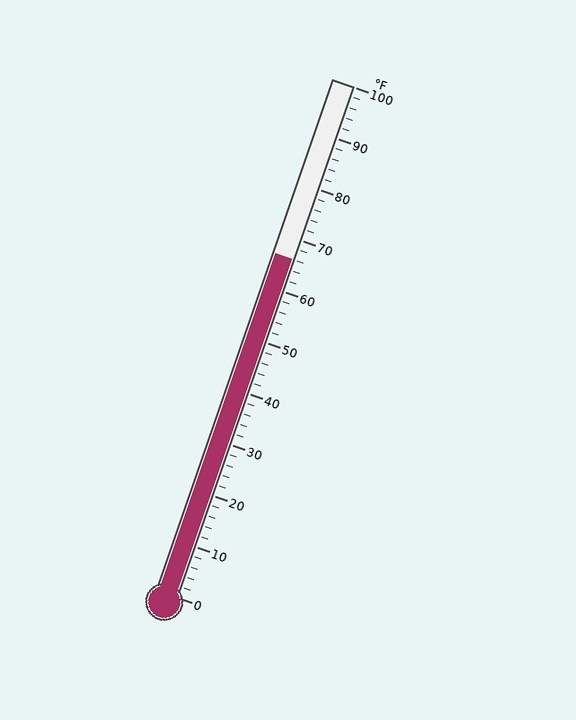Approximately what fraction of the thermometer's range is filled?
The thermometer is filled to approximately 65% of its range.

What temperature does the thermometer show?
The thermometer shows approximately 66°F.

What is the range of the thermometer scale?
The thermometer scale ranges from 0°F to 100°F.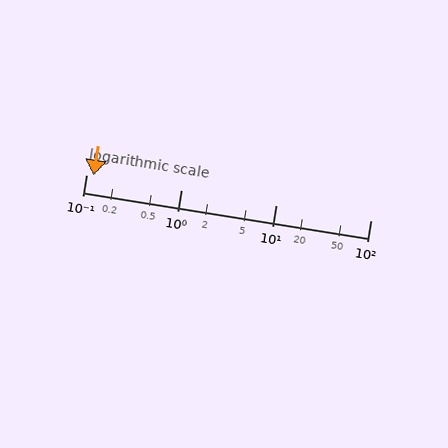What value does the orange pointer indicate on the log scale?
The pointer indicates approximately 0.12.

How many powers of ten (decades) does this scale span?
The scale spans 3 decades, from 0.1 to 100.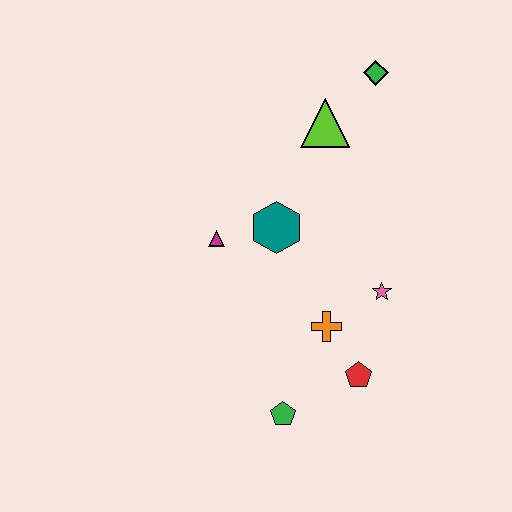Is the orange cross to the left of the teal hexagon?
No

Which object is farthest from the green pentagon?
The green diamond is farthest from the green pentagon.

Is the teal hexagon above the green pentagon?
Yes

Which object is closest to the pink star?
The orange cross is closest to the pink star.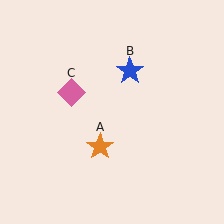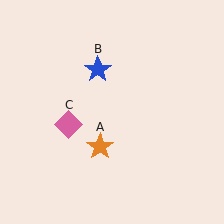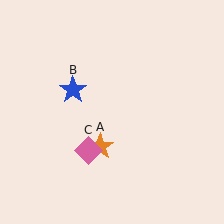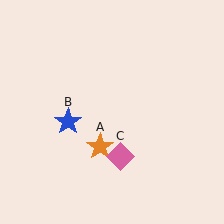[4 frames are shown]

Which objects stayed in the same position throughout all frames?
Orange star (object A) remained stationary.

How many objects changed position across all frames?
2 objects changed position: blue star (object B), pink diamond (object C).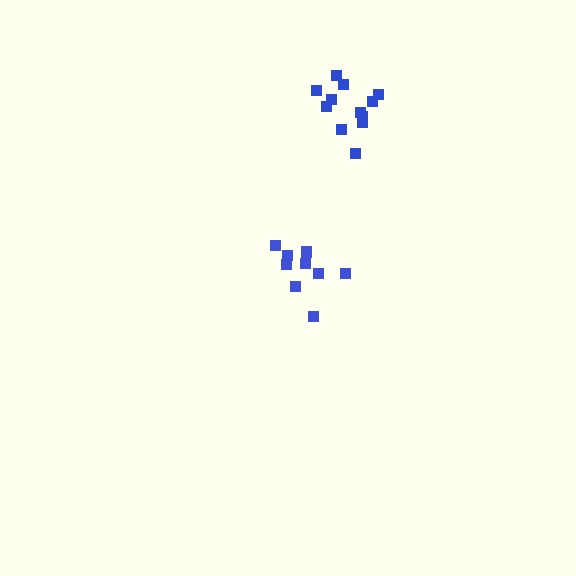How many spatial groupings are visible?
There are 2 spatial groupings.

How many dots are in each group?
Group 1: 12 dots, Group 2: 9 dots (21 total).